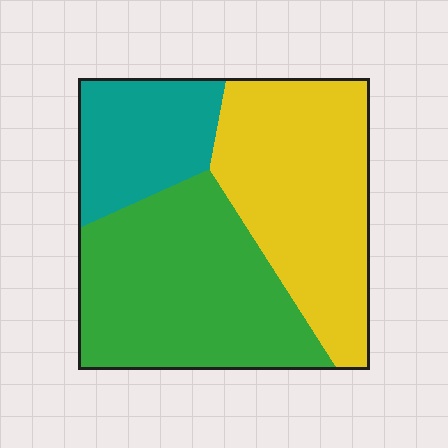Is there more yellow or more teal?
Yellow.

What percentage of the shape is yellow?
Yellow covers roughly 40% of the shape.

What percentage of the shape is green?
Green covers around 40% of the shape.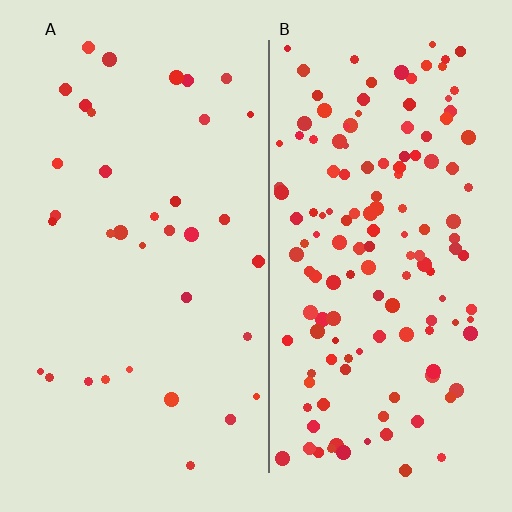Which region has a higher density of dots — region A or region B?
B (the right).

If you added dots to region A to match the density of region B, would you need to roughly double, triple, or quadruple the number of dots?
Approximately quadruple.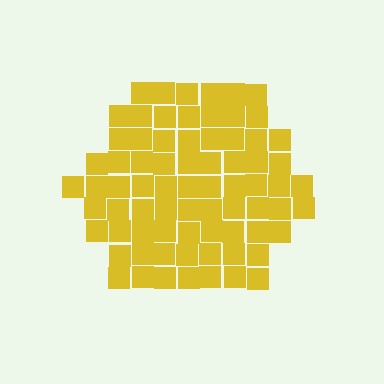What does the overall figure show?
The overall figure shows a hexagon.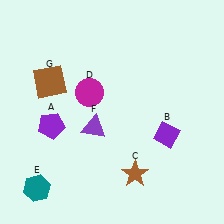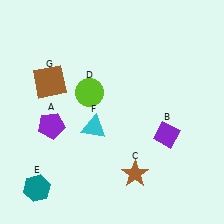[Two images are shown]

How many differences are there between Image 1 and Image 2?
There are 2 differences between the two images.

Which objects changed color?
D changed from magenta to lime. F changed from purple to cyan.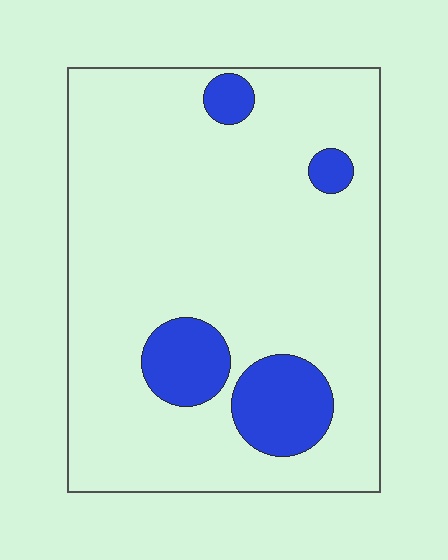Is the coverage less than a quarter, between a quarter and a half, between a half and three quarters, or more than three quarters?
Less than a quarter.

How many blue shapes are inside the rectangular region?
4.